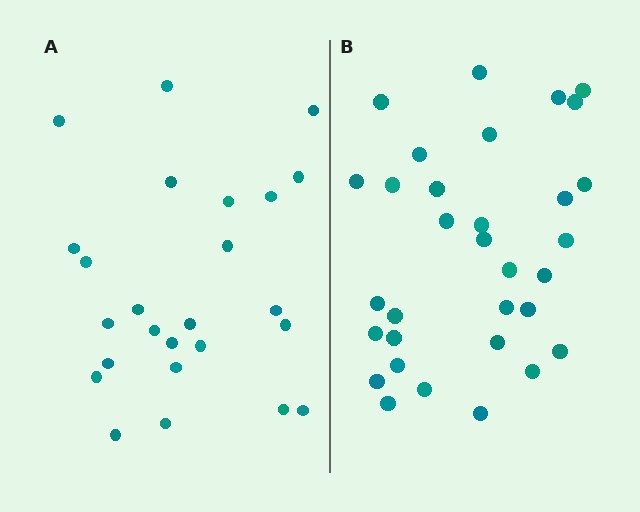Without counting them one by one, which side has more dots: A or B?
Region B (the right region) has more dots.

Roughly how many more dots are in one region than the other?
Region B has roughly 8 or so more dots than region A.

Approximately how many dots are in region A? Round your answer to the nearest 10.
About 20 dots. (The exact count is 25, which rounds to 20.)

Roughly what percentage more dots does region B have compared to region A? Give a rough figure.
About 30% more.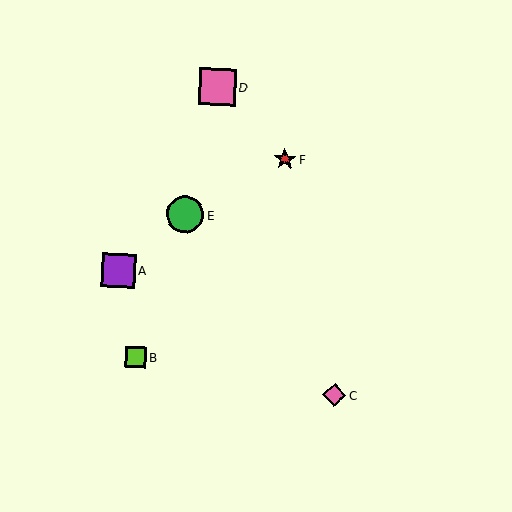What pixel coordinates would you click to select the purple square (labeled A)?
Click at (119, 271) to select the purple square A.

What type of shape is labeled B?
Shape B is a lime square.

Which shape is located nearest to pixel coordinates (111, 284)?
The purple square (labeled A) at (119, 271) is nearest to that location.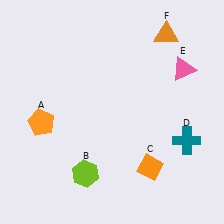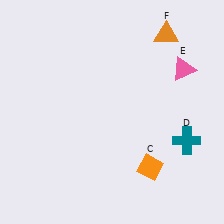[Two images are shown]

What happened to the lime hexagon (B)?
The lime hexagon (B) was removed in Image 2. It was in the bottom-left area of Image 1.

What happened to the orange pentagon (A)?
The orange pentagon (A) was removed in Image 2. It was in the bottom-left area of Image 1.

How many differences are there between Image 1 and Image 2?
There are 2 differences between the two images.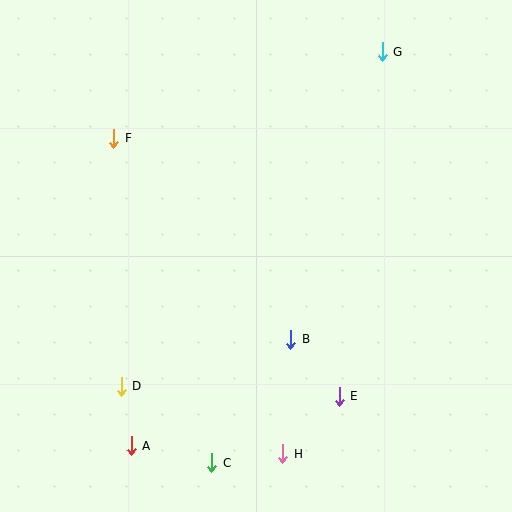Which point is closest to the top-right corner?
Point G is closest to the top-right corner.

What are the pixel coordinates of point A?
Point A is at (131, 446).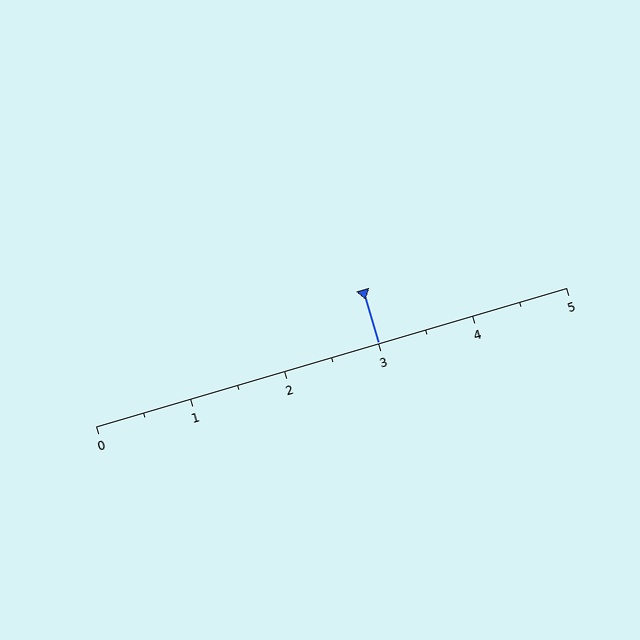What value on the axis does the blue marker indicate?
The marker indicates approximately 3.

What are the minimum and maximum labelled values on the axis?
The axis runs from 0 to 5.